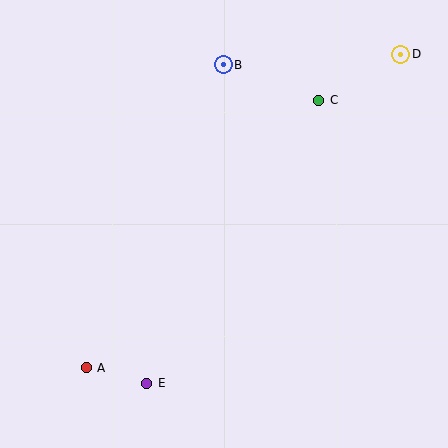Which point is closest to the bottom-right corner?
Point E is closest to the bottom-right corner.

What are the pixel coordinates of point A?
Point A is at (86, 368).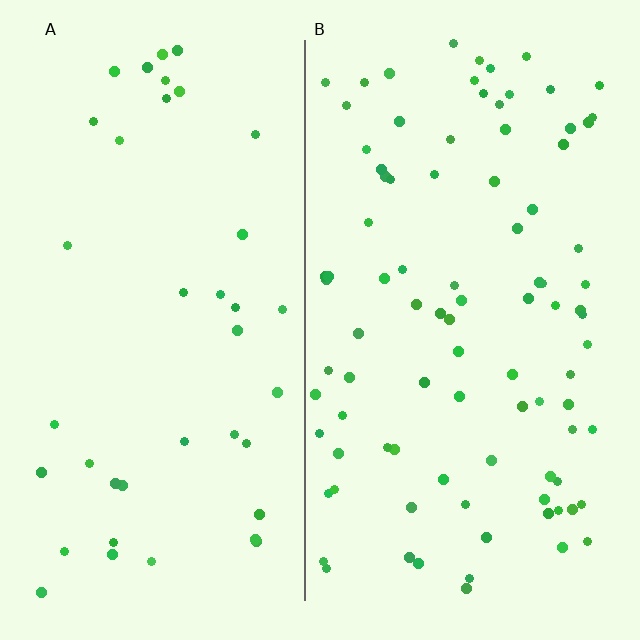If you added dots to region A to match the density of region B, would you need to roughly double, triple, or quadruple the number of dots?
Approximately double.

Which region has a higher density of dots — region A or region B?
B (the right).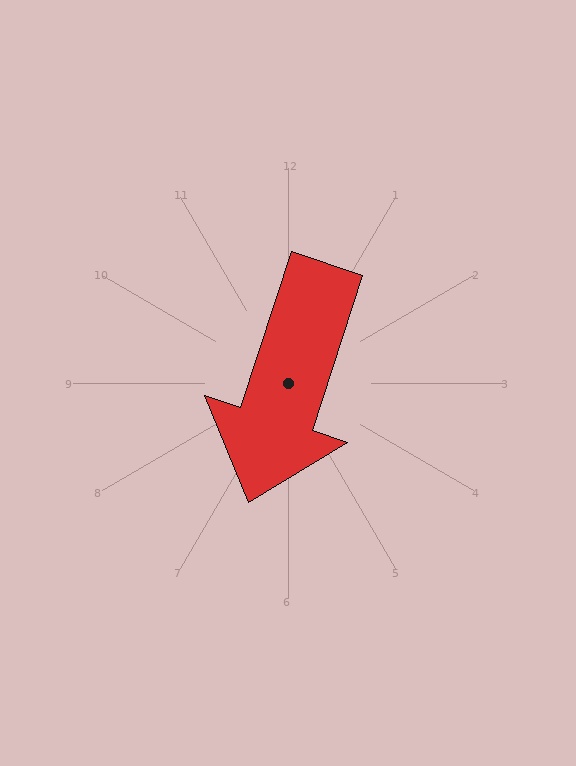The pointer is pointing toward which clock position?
Roughly 7 o'clock.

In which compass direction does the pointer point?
South.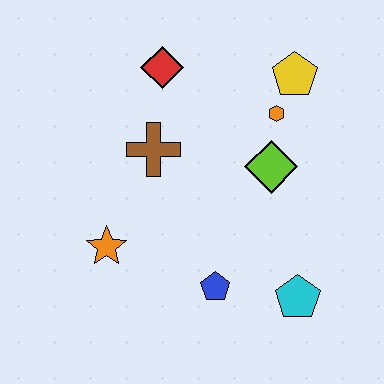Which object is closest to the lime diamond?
The orange hexagon is closest to the lime diamond.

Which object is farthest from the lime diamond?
The orange star is farthest from the lime diamond.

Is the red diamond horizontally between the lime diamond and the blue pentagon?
No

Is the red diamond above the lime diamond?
Yes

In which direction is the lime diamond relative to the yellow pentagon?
The lime diamond is below the yellow pentagon.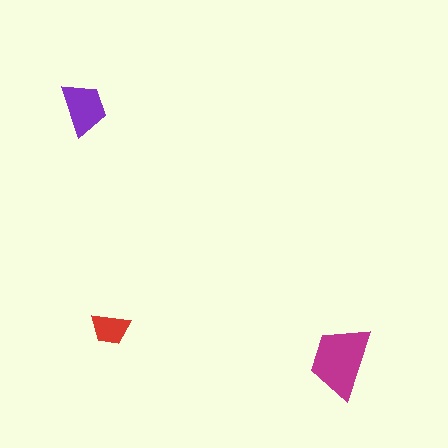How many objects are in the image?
There are 3 objects in the image.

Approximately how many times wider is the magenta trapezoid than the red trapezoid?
About 2 times wider.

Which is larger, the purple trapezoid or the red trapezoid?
The purple one.